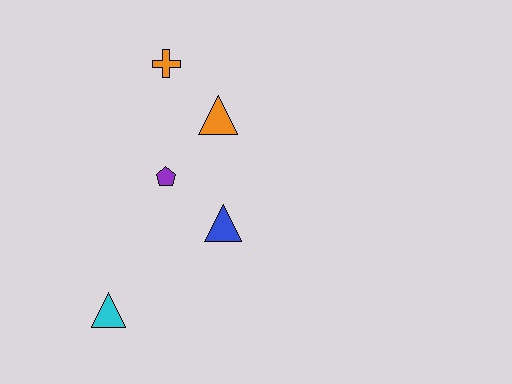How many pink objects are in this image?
There are no pink objects.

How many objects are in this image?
There are 5 objects.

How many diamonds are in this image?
There are no diamonds.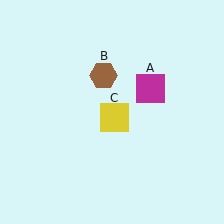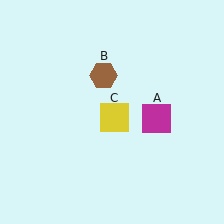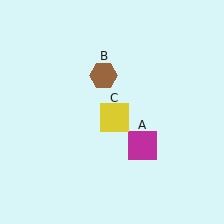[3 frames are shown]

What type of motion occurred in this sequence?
The magenta square (object A) rotated clockwise around the center of the scene.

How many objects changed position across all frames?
1 object changed position: magenta square (object A).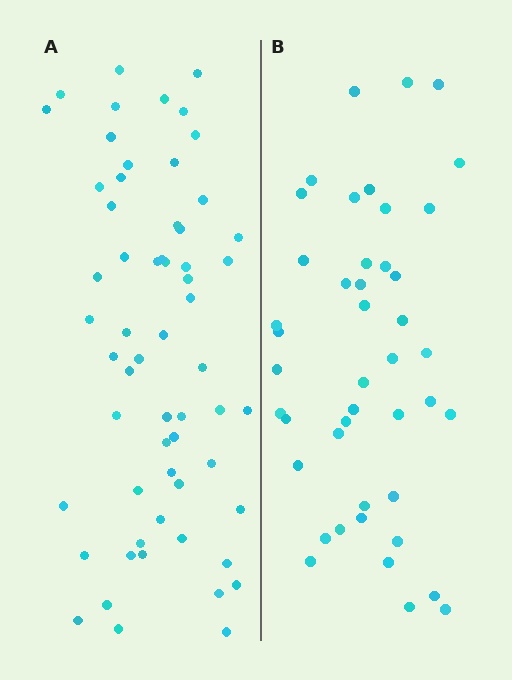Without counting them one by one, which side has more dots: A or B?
Region A (the left region) has more dots.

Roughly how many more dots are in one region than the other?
Region A has approximately 15 more dots than region B.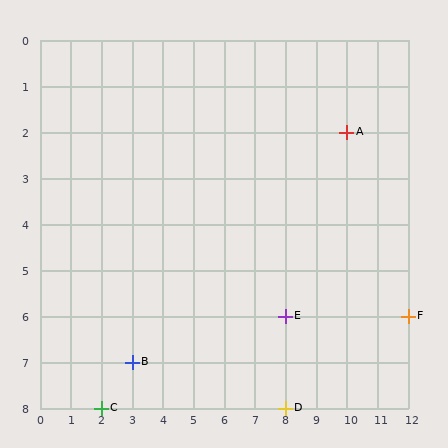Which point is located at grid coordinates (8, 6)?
Point E is at (8, 6).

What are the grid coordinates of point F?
Point F is at grid coordinates (12, 6).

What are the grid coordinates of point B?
Point B is at grid coordinates (3, 7).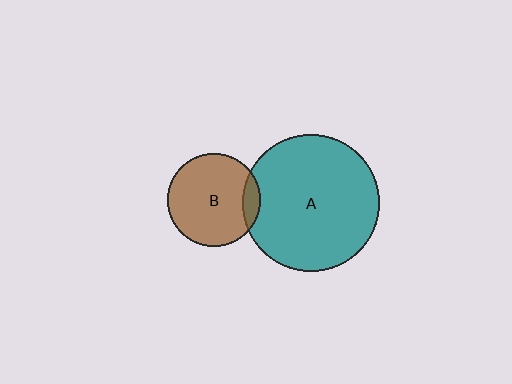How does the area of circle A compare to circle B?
Approximately 2.2 times.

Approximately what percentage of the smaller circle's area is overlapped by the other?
Approximately 10%.